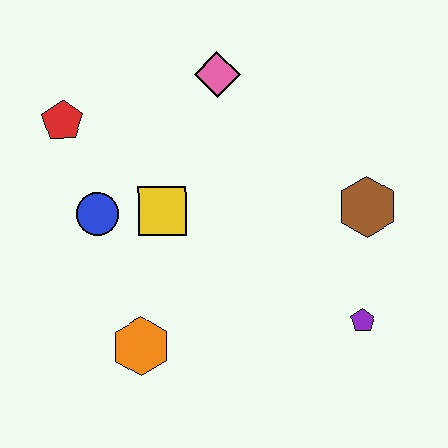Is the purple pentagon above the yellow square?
No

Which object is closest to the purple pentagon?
The brown hexagon is closest to the purple pentagon.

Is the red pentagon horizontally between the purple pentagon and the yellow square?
No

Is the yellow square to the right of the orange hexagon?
Yes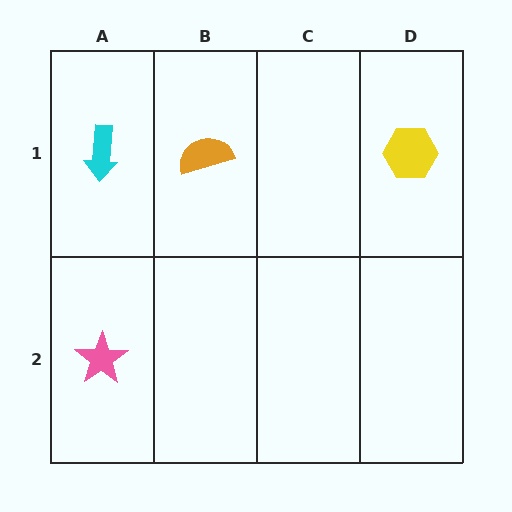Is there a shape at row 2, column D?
No, that cell is empty.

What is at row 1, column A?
A cyan arrow.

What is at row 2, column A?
A pink star.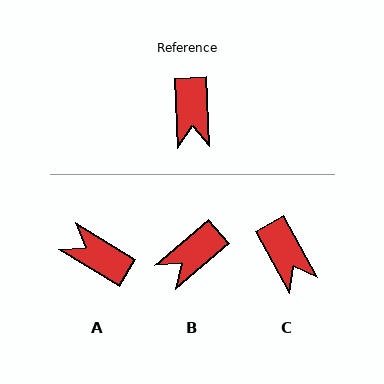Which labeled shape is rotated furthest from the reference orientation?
A, about 124 degrees away.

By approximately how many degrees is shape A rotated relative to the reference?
Approximately 124 degrees clockwise.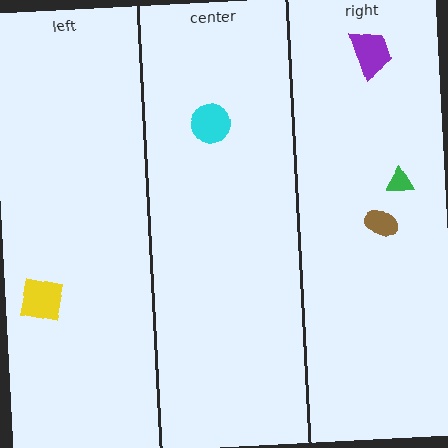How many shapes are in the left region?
1.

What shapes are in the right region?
The brown ellipse, the purple trapezoid, the green triangle.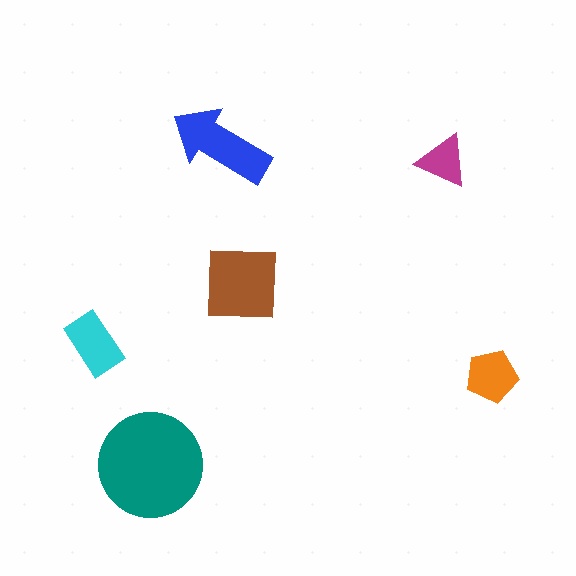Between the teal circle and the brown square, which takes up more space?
The teal circle.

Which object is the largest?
The teal circle.